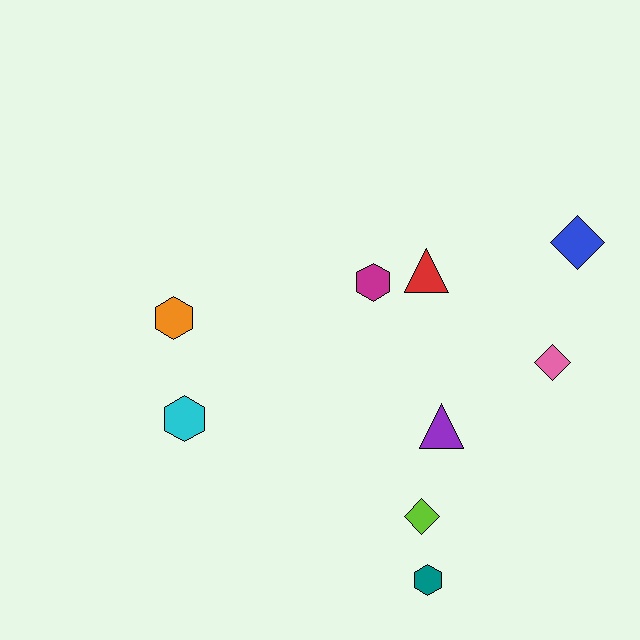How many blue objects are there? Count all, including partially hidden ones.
There is 1 blue object.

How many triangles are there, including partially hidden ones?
There are 2 triangles.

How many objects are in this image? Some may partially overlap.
There are 9 objects.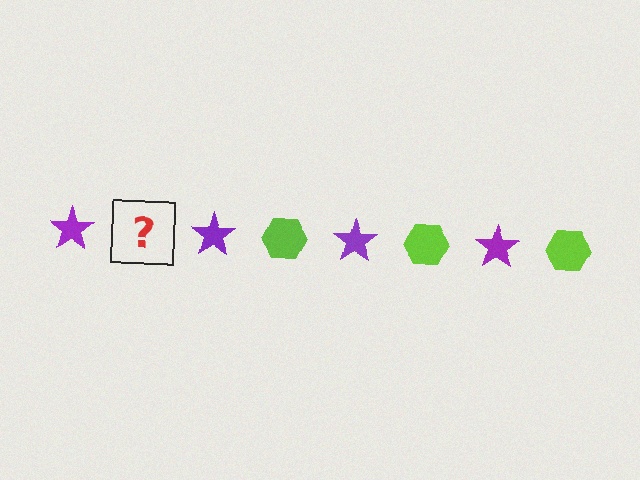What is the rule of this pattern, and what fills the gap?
The rule is that the pattern alternates between purple star and lime hexagon. The gap should be filled with a lime hexagon.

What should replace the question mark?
The question mark should be replaced with a lime hexagon.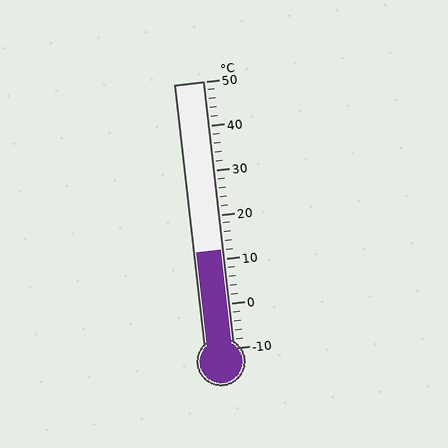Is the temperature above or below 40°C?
The temperature is below 40°C.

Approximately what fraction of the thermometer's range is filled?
The thermometer is filled to approximately 35% of its range.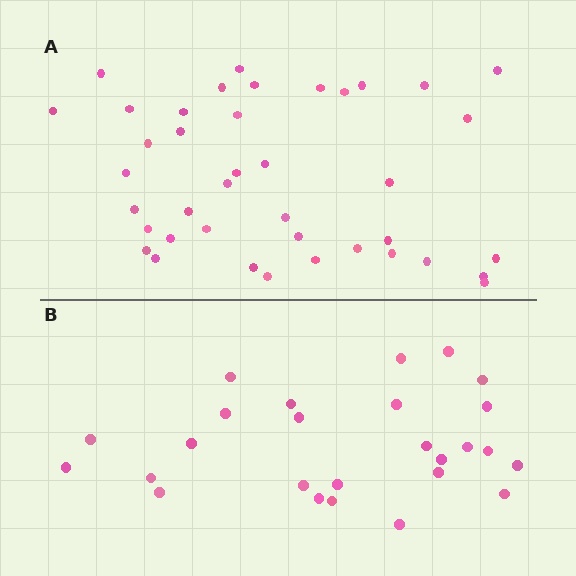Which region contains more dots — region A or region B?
Region A (the top region) has more dots.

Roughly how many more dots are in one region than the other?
Region A has approximately 15 more dots than region B.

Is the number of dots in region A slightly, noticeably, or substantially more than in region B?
Region A has substantially more. The ratio is roughly 1.5 to 1.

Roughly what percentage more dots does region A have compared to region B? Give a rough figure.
About 55% more.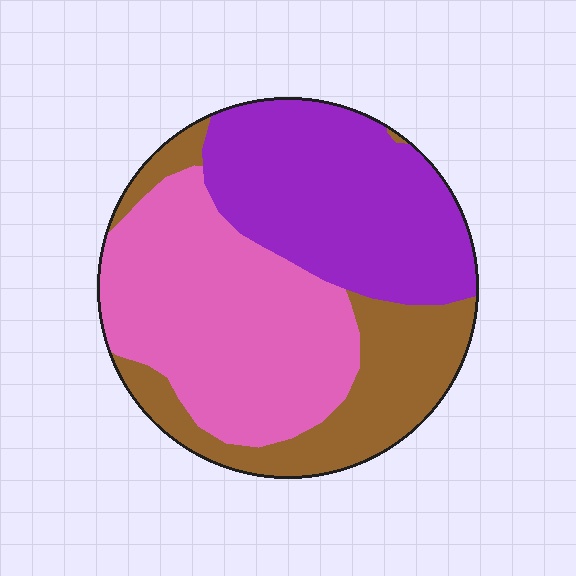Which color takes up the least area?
Brown, at roughly 25%.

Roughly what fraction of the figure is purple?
Purple takes up about one third (1/3) of the figure.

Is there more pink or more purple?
Pink.